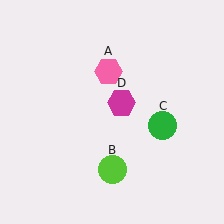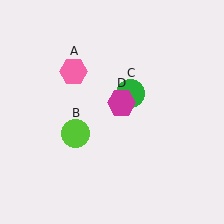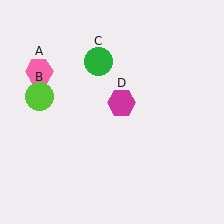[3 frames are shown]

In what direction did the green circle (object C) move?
The green circle (object C) moved up and to the left.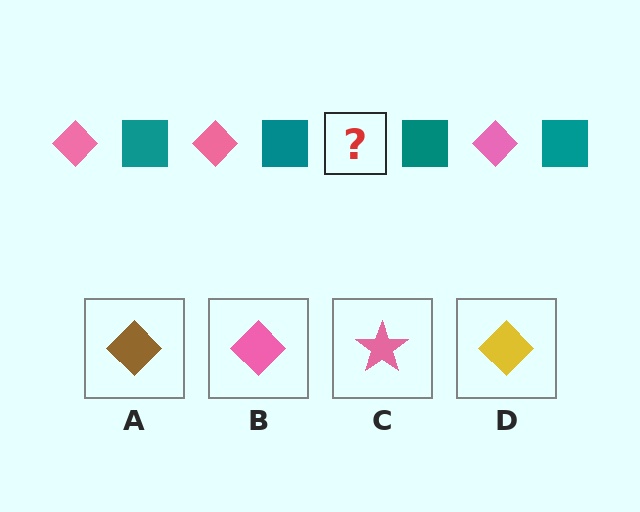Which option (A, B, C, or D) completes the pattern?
B.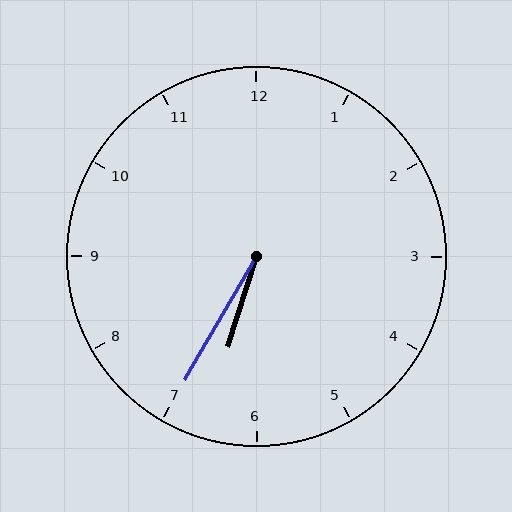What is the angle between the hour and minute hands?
Approximately 12 degrees.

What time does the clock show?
6:35.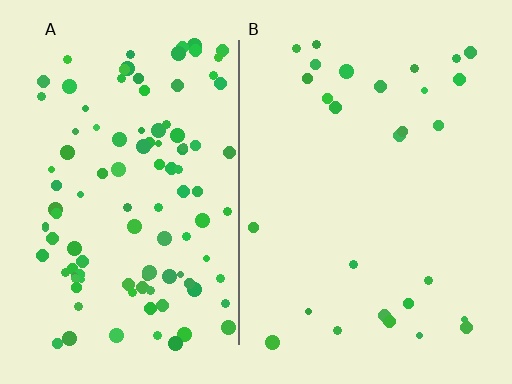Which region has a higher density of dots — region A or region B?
A (the left).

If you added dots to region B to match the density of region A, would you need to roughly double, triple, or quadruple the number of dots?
Approximately quadruple.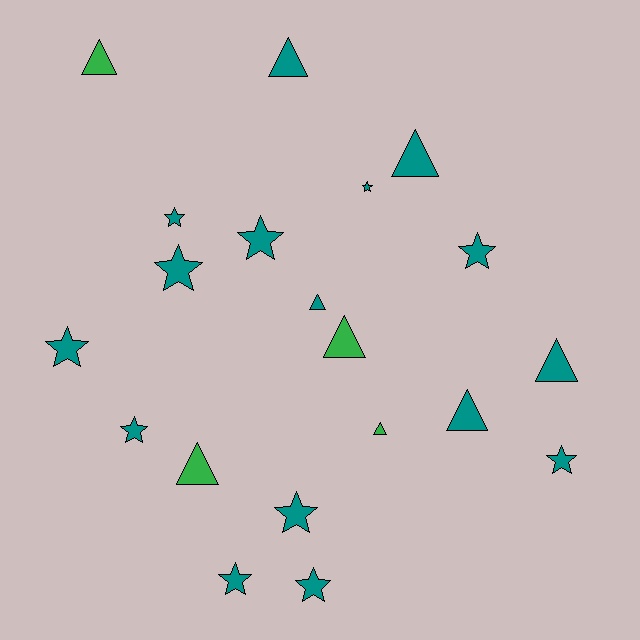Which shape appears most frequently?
Star, with 11 objects.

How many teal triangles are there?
There are 5 teal triangles.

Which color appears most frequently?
Teal, with 16 objects.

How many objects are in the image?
There are 20 objects.